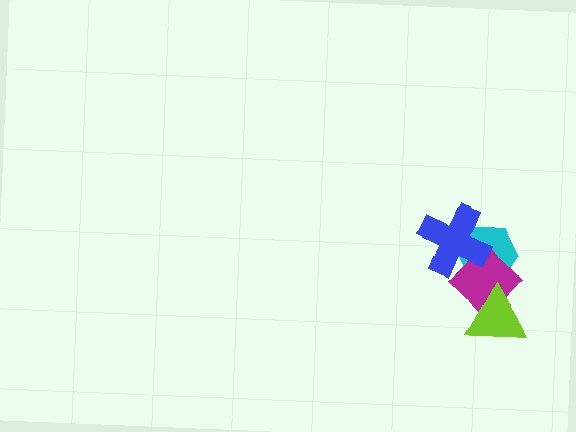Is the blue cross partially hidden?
No, no other shape covers it.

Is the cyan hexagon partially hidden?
Yes, it is partially covered by another shape.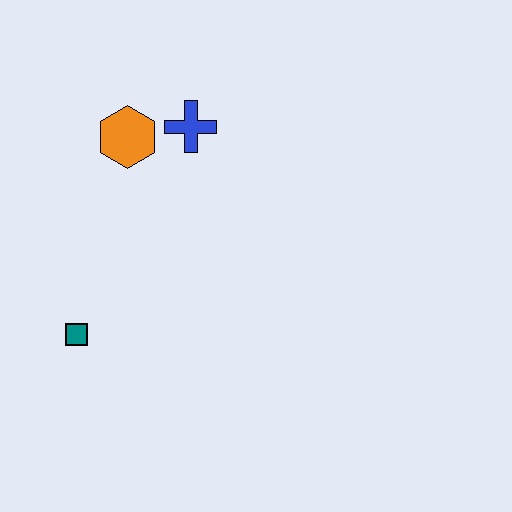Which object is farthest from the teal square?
The blue cross is farthest from the teal square.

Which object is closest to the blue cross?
The orange hexagon is closest to the blue cross.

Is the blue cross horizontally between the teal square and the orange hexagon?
No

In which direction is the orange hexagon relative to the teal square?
The orange hexagon is above the teal square.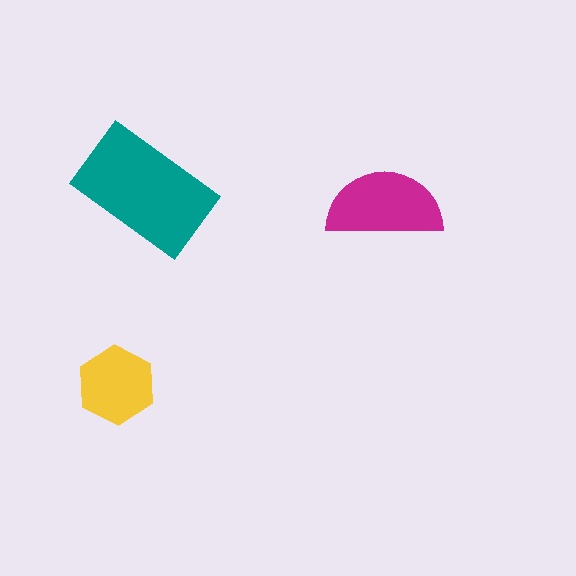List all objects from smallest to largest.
The yellow hexagon, the magenta semicircle, the teal rectangle.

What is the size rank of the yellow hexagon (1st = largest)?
3rd.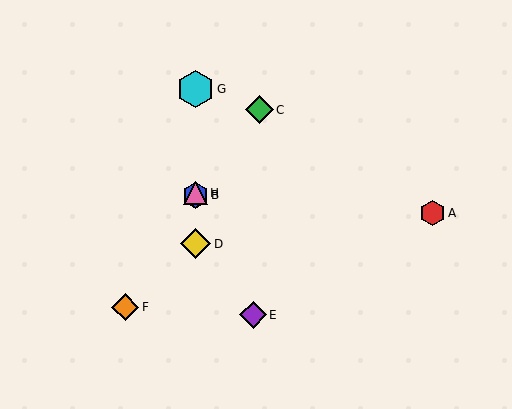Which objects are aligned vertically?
Objects B, D, G, H are aligned vertically.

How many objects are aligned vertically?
4 objects (B, D, G, H) are aligned vertically.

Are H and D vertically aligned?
Yes, both are at x≈195.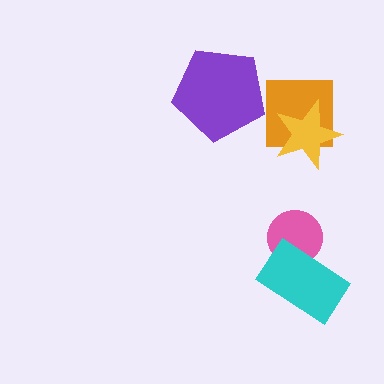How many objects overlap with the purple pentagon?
0 objects overlap with the purple pentagon.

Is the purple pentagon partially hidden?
No, no other shape covers it.